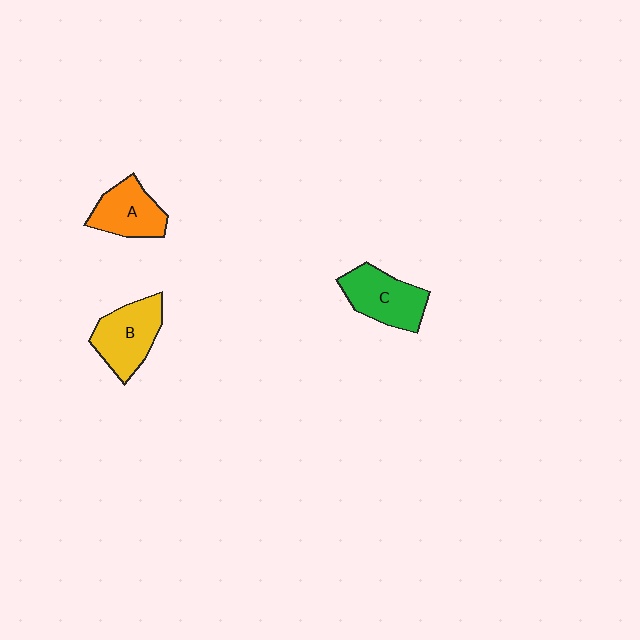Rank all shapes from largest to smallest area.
From largest to smallest: B (yellow), C (green), A (orange).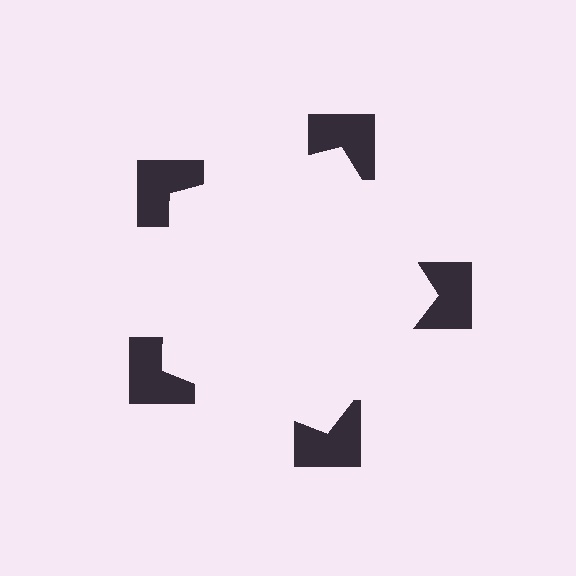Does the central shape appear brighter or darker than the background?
It typically appears slightly brighter than the background, even though no actual brightness change is drawn.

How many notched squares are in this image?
There are 5 — one at each vertex of the illusory pentagon.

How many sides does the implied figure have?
5 sides.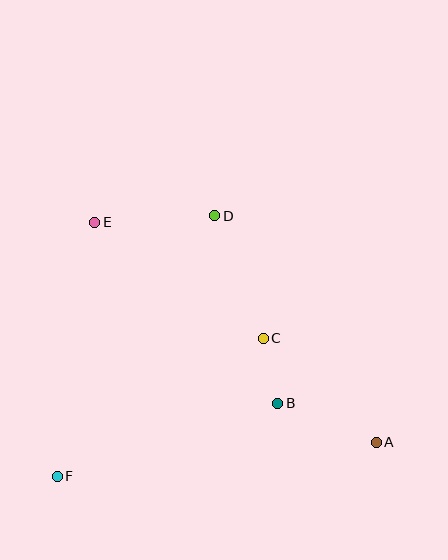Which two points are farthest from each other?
Points A and E are farthest from each other.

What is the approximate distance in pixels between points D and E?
The distance between D and E is approximately 120 pixels.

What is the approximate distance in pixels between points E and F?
The distance between E and F is approximately 257 pixels.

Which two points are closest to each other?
Points B and C are closest to each other.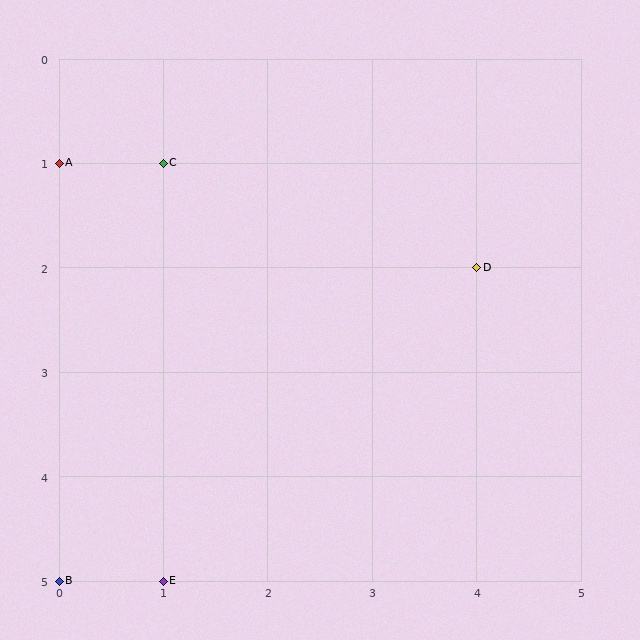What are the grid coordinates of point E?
Point E is at grid coordinates (1, 5).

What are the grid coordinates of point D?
Point D is at grid coordinates (4, 2).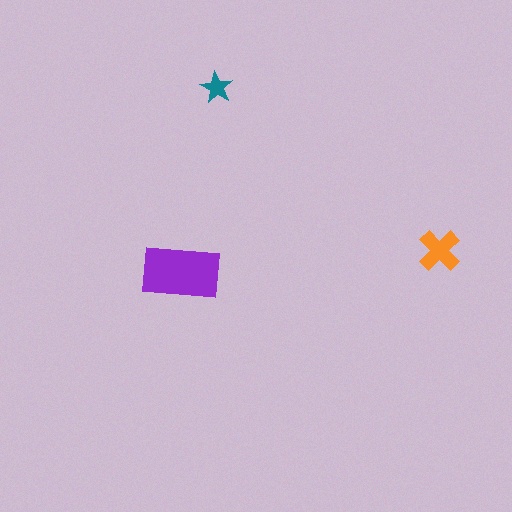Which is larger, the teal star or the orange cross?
The orange cross.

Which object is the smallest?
The teal star.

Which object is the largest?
The purple rectangle.